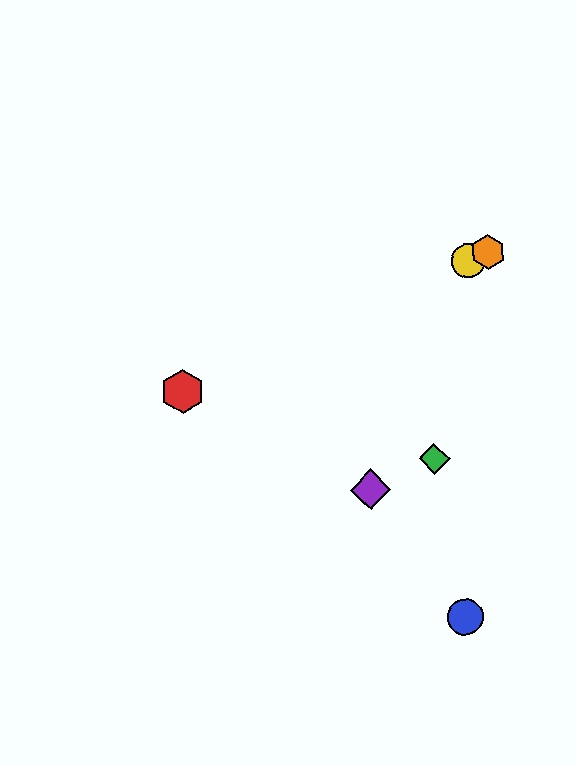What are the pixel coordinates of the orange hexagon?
The orange hexagon is at (488, 252).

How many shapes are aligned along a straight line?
3 shapes (the red hexagon, the yellow circle, the orange hexagon) are aligned along a straight line.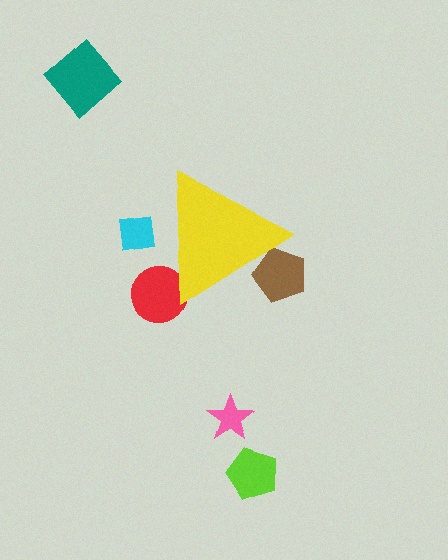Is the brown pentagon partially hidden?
Yes, the brown pentagon is partially hidden behind the yellow triangle.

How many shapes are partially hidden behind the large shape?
3 shapes are partially hidden.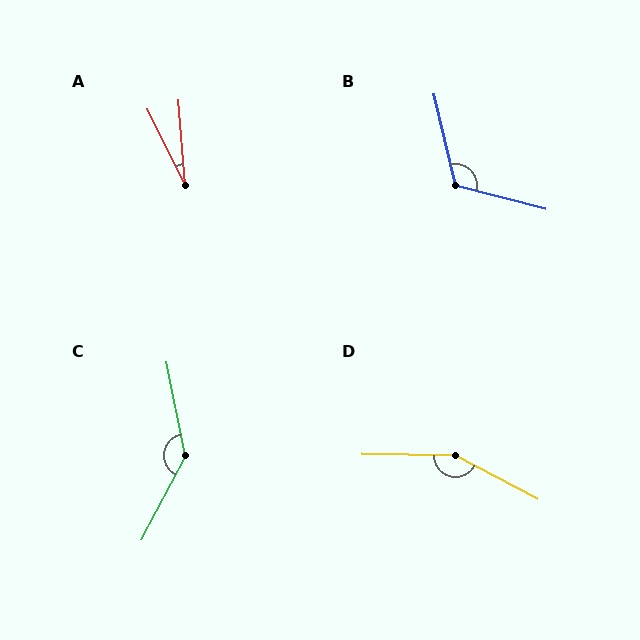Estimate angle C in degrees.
Approximately 141 degrees.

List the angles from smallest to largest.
A (22°), B (118°), C (141°), D (153°).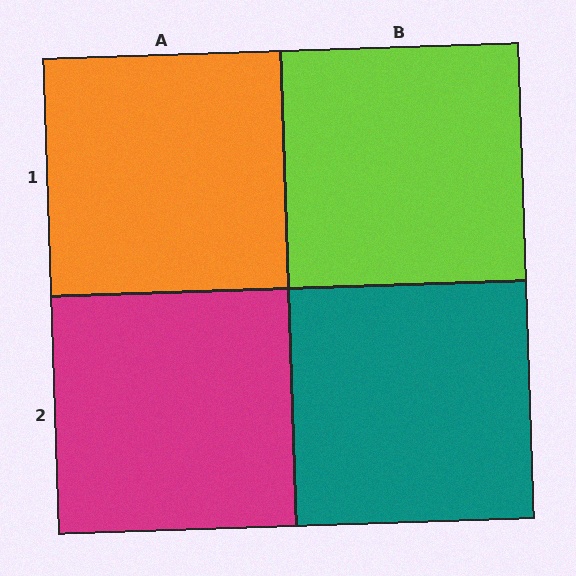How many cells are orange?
1 cell is orange.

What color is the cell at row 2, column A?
Magenta.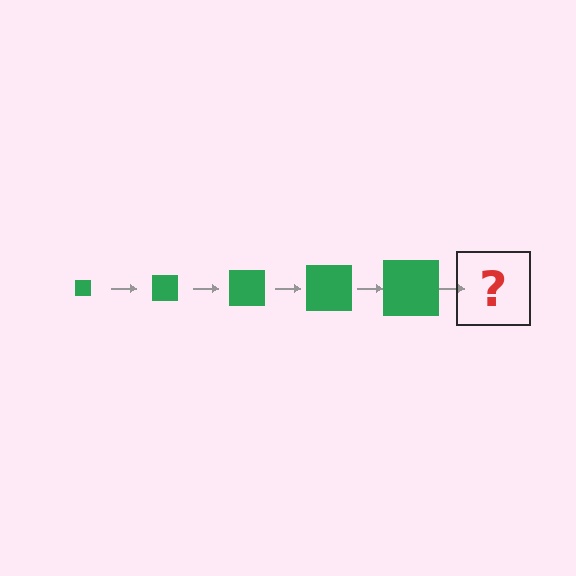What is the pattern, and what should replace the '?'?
The pattern is that the square gets progressively larger each step. The '?' should be a green square, larger than the previous one.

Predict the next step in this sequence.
The next step is a green square, larger than the previous one.